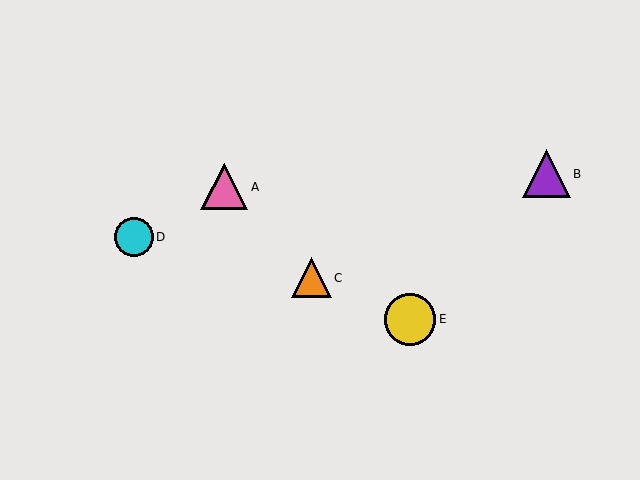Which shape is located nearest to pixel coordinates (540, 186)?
The purple triangle (labeled B) at (546, 174) is nearest to that location.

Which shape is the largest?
The yellow circle (labeled E) is the largest.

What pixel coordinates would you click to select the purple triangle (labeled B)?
Click at (546, 174) to select the purple triangle B.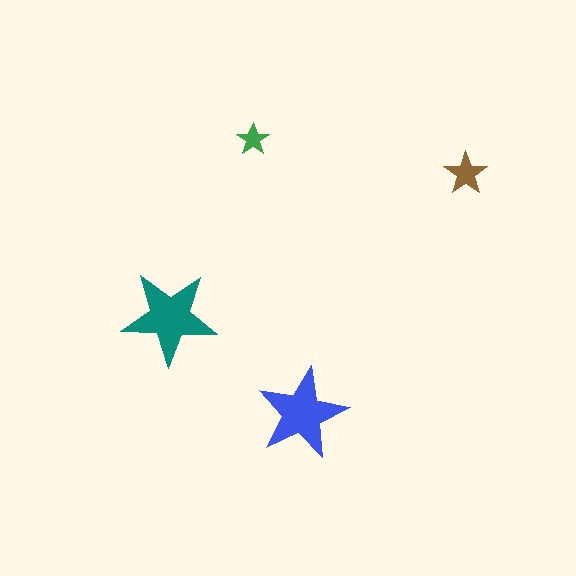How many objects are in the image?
There are 4 objects in the image.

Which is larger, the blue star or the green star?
The blue one.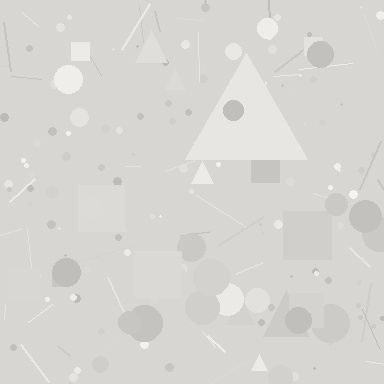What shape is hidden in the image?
A triangle is hidden in the image.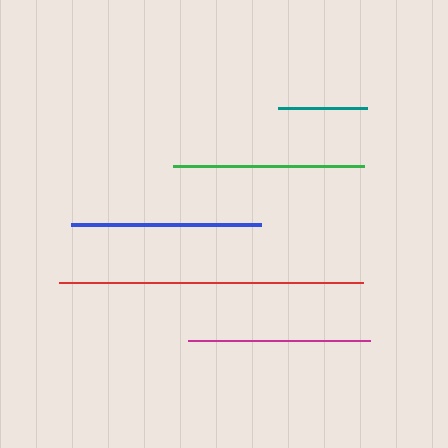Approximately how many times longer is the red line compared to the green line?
The red line is approximately 1.6 times the length of the green line.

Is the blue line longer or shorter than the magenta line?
The blue line is longer than the magenta line.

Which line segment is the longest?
The red line is the longest at approximately 304 pixels.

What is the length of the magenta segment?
The magenta segment is approximately 182 pixels long.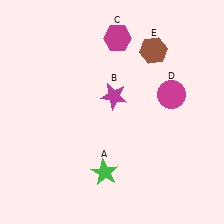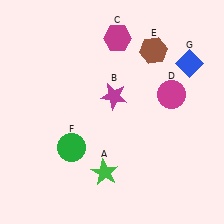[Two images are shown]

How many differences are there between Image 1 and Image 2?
There are 2 differences between the two images.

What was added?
A green circle (F), a blue diamond (G) were added in Image 2.